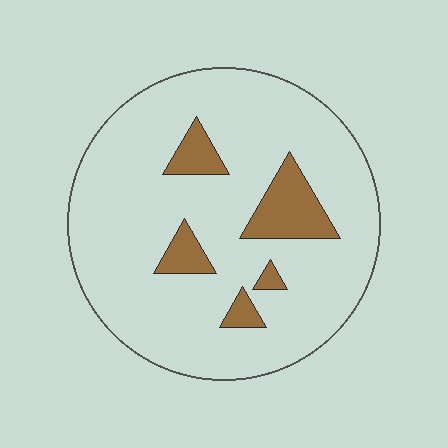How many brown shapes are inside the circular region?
5.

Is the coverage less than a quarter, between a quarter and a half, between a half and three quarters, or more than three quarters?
Less than a quarter.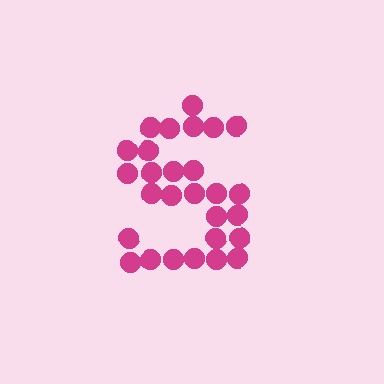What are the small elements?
The small elements are circles.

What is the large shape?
The large shape is the letter S.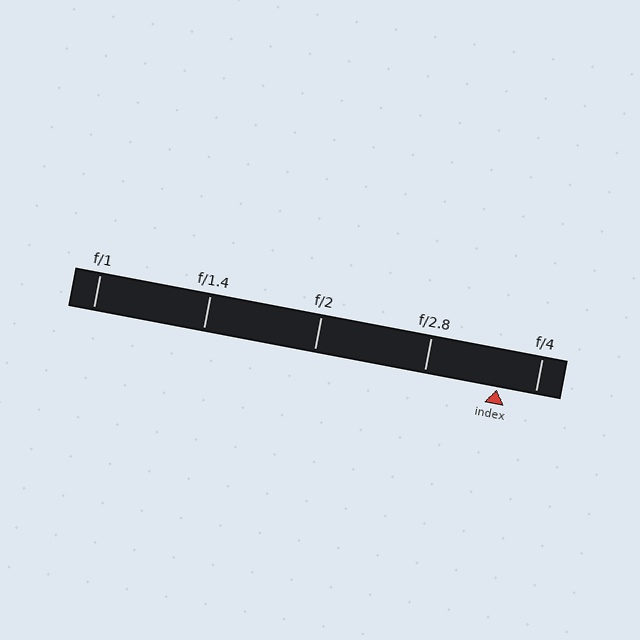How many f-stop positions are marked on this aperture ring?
There are 5 f-stop positions marked.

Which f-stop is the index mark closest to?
The index mark is closest to f/4.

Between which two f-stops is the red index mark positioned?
The index mark is between f/2.8 and f/4.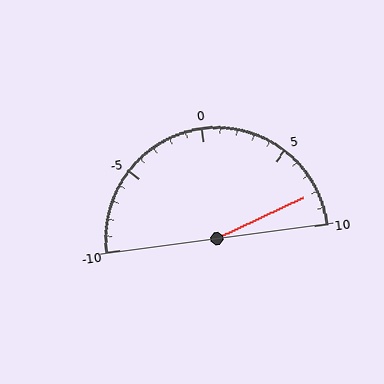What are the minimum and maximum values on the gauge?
The gauge ranges from -10 to 10.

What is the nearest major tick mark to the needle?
The nearest major tick mark is 10.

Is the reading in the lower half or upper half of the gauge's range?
The reading is in the upper half of the range (-10 to 10).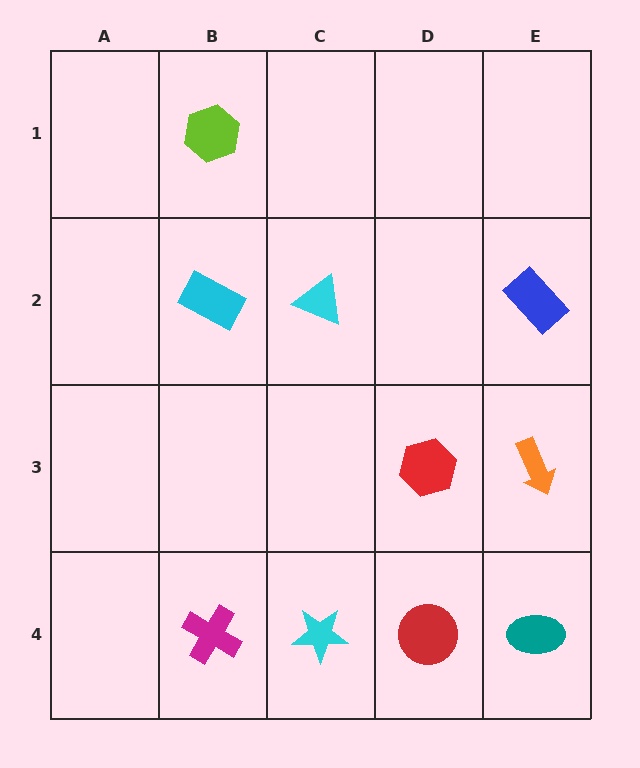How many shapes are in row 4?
4 shapes.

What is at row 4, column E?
A teal ellipse.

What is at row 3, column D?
A red hexagon.